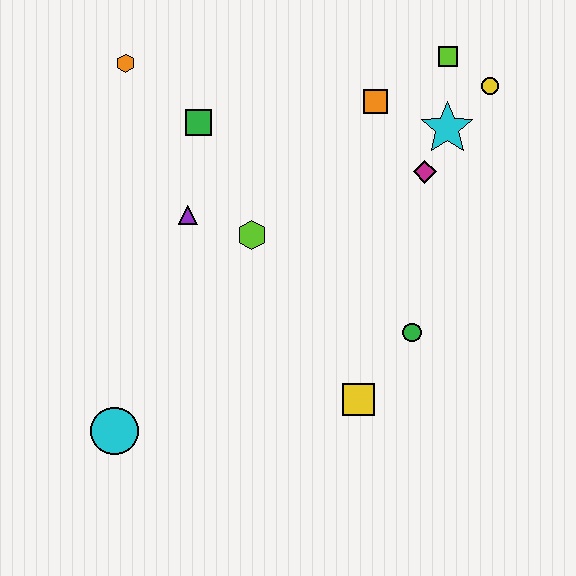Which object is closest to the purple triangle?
The lime hexagon is closest to the purple triangle.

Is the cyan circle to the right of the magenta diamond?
No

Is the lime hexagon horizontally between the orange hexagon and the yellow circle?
Yes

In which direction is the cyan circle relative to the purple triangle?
The cyan circle is below the purple triangle.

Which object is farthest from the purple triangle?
The yellow circle is farthest from the purple triangle.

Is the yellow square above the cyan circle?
Yes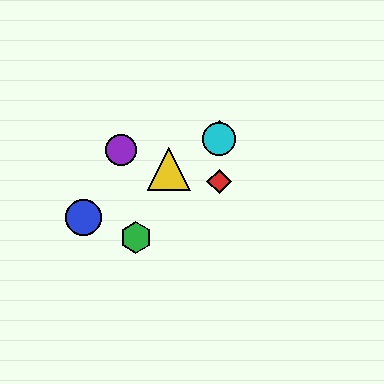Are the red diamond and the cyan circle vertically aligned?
Yes, both are at x≈219.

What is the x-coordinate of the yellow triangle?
The yellow triangle is at x≈169.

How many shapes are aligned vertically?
3 shapes (the red diamond, the orange diamond, the cyan circle) are aligned vertically.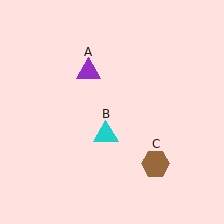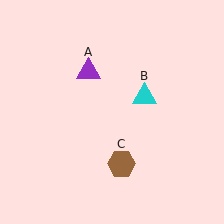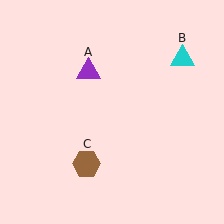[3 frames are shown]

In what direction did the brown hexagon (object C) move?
The brown hexagon (object C) moved left.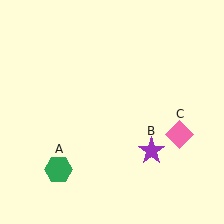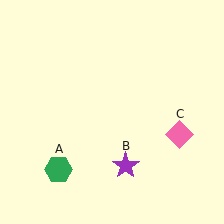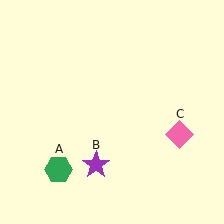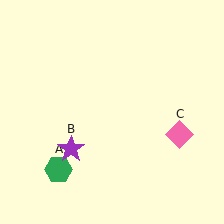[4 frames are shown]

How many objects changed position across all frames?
1 object changed position: purple star (object B).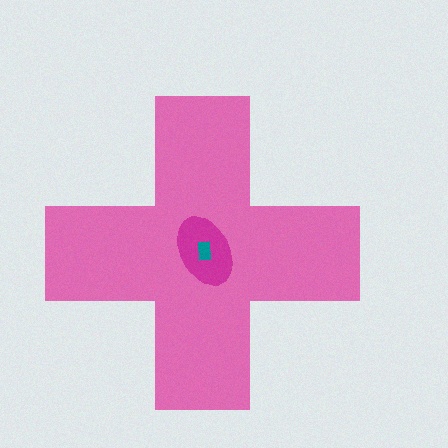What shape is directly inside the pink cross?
The magenta ellipse.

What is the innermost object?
The teal rectangle.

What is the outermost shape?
The pink cross.